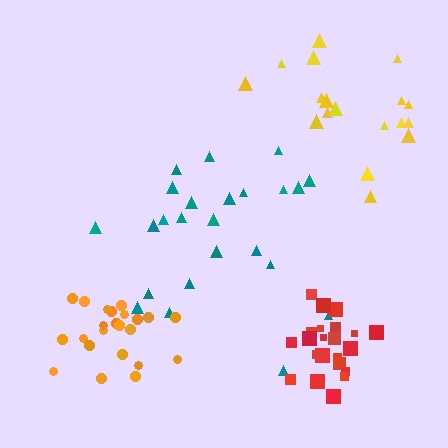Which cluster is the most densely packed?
Red.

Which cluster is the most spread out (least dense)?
Teal.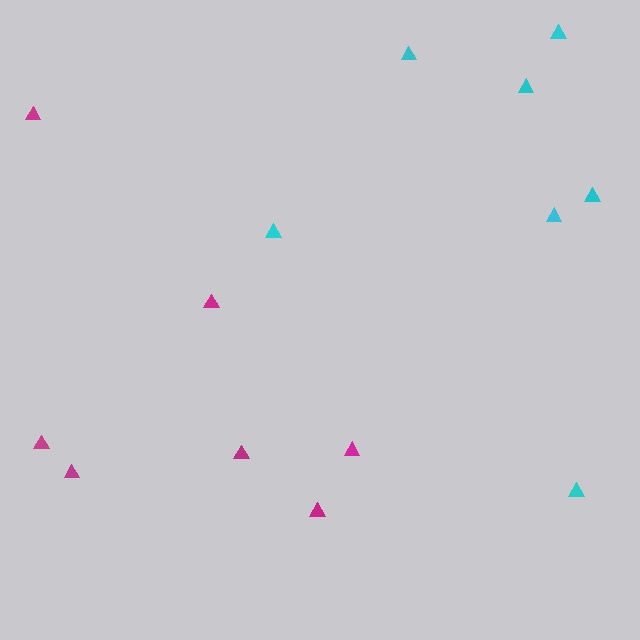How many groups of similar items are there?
There are 2 groups: one group of magenta triangles (7) and one group of cyan triangles (7).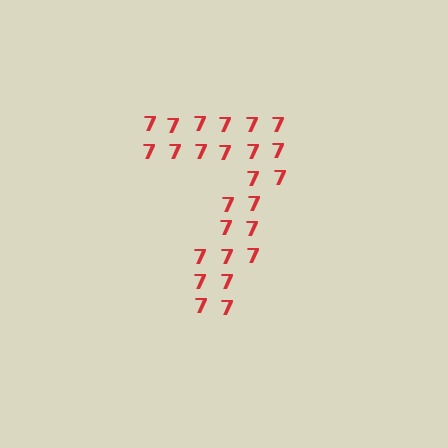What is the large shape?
The large shape is the digit 7.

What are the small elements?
The small elements are digit 7's.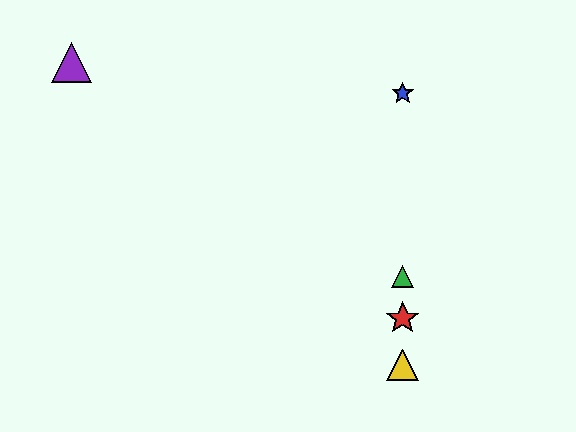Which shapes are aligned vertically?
The red star, the blue star, the green triangle, the yellow triangle are aligned vertically.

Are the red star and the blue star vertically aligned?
Yes, both are at x≈403.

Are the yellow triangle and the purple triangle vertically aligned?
No, the yellow triangle is at x≈403 and the purple triangle is at x≈71.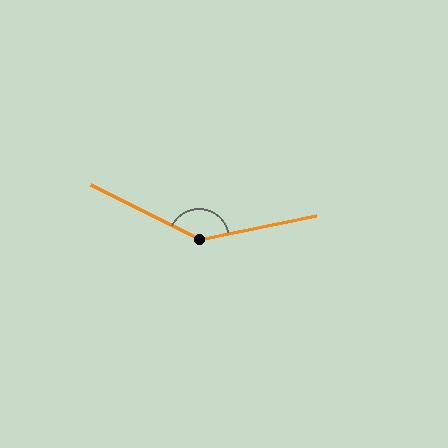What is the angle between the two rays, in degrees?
Approximately 142 degrees.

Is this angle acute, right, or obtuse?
It is obtuse.